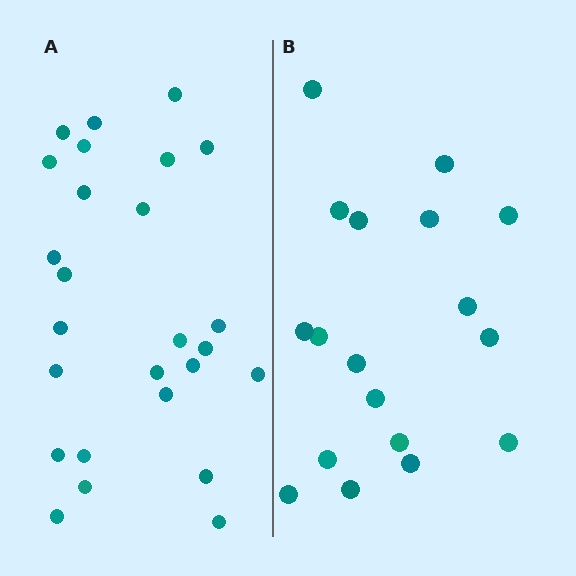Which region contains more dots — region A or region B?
Region A (the left region) has more dots.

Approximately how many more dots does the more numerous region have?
Region A has roughly 8 or so more dots than region B.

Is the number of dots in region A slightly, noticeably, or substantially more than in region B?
Region A has noticeably more, but not dramatically so. The ratio is roughly 1.4 to 1.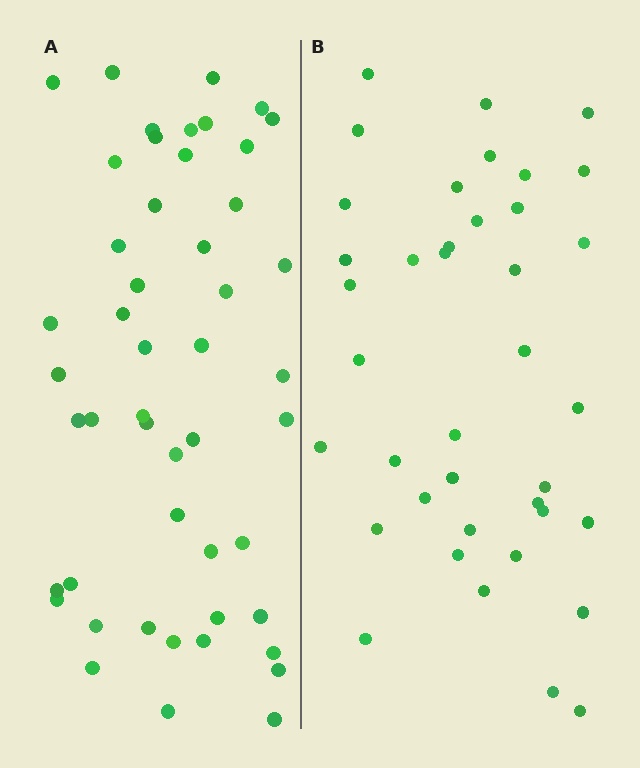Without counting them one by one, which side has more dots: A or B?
Region A (the left region) has more dots.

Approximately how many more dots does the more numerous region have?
Region A has roughly 10 or so more dots than region B.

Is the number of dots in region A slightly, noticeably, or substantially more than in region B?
Region A has noticeably more, but not dramatically so. The ratio is roughly 1.3 to 1.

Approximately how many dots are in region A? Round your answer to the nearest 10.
About 50 dots. (The exact count is 49, which rounds to 50.)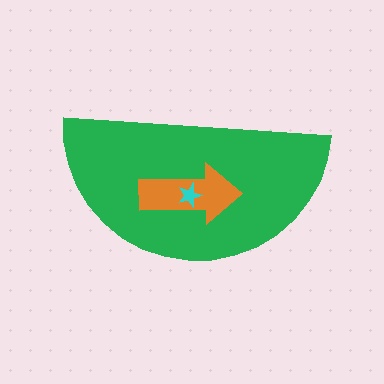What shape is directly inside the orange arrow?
The cyan star.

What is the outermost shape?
The green semicircle.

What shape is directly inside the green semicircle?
The orange arrow.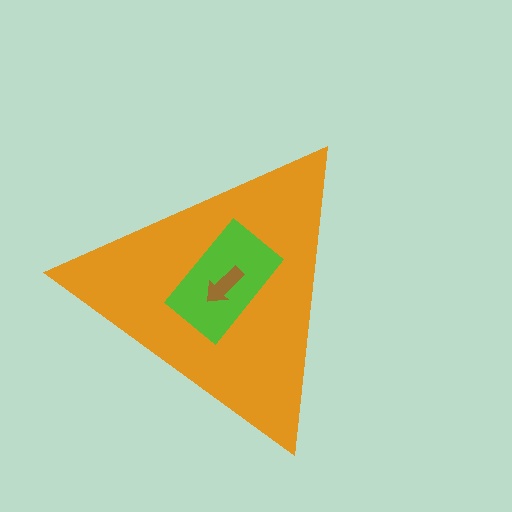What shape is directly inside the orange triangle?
The lime rectangle.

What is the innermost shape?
The brown arrow.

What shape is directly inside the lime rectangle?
The brown arrow.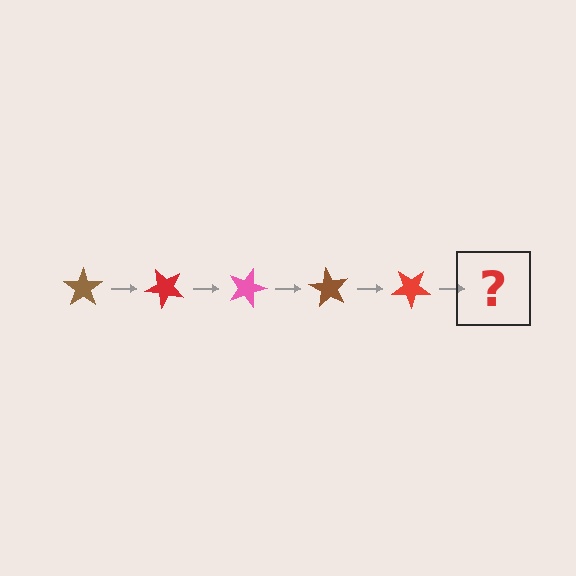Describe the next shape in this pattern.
It should be a pink star, rotated 225 degrees from the start.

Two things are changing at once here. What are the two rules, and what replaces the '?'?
The two rules are that it rotates 45 degrees each step and the color cycles through brown, red, and pink. The '?' should be a pink star, rotated 225 degrees from the start.